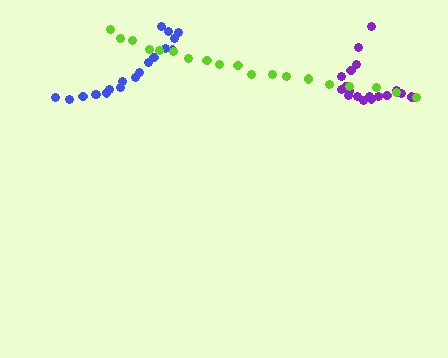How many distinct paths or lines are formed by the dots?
There are 3 distinct paths.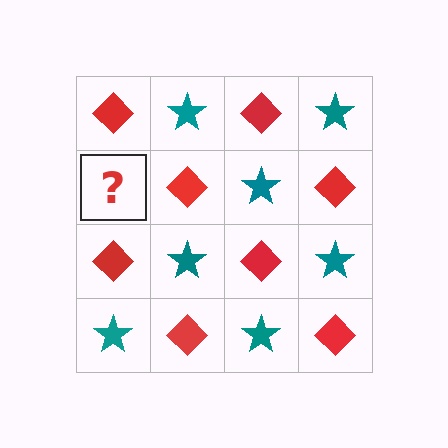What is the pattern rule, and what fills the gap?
The rule is that it alternates red diamond and teal star in a checkerboard pattern. The gap should be filled with a teal star.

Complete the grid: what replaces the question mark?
The question mark should be replaced with a teal star.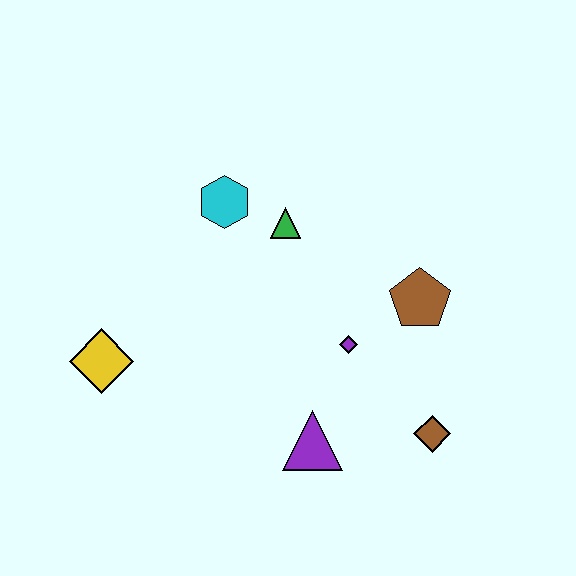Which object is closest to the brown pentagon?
The purple diamond is closest to the brown pentagon.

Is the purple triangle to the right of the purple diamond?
No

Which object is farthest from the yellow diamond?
The brown diamond is farthest from the yellow diamond.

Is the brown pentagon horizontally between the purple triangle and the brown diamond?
Yes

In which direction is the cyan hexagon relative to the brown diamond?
The cyan hexagon is above the brown diamond.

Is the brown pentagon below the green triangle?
Yes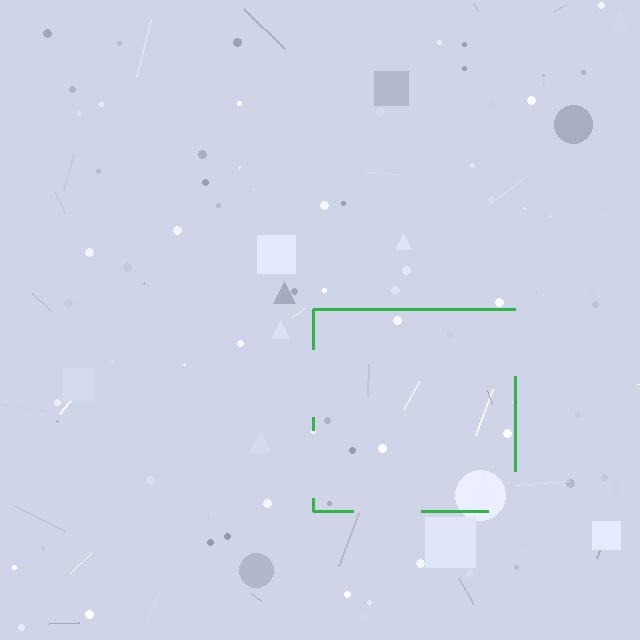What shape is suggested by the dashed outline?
The dashed outline suggests a square.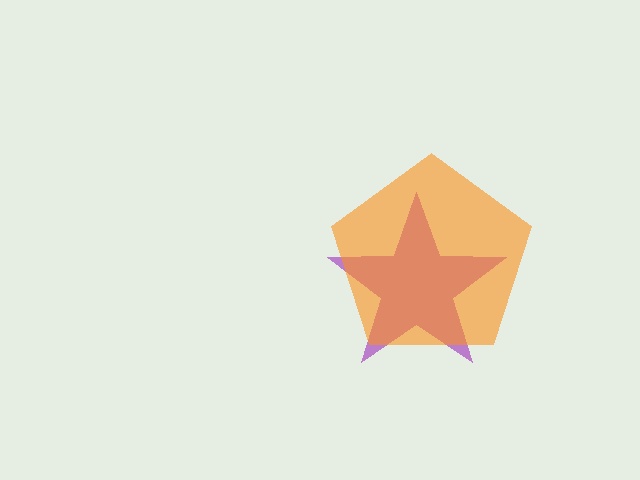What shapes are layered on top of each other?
The layered shapes are: a purple star, an orange pentagon.